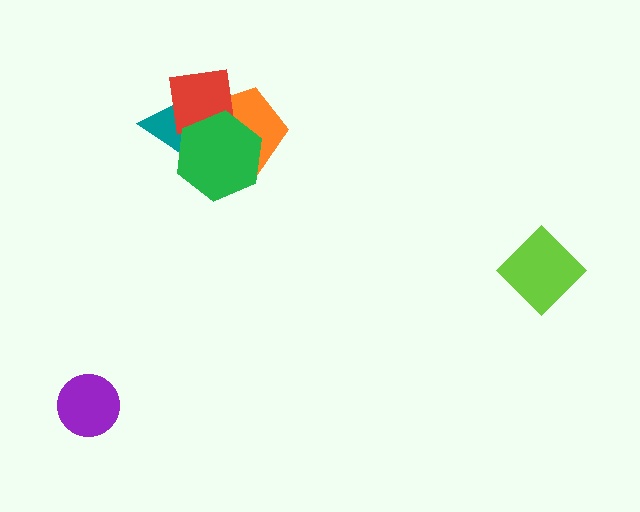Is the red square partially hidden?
Yes, it is partially covered by another shape.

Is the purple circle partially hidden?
No, no other shape covers it.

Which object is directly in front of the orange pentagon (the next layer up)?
The teal triangle is directly in front of the orange pentagon.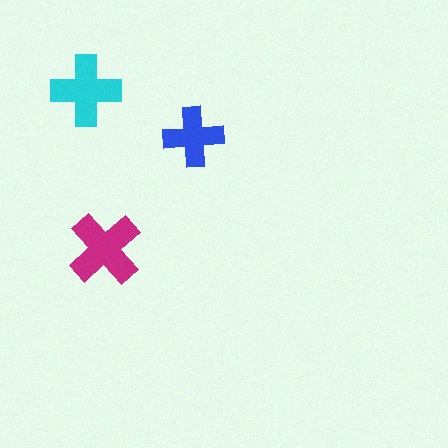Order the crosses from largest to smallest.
the magenta one, the cyan one, the blue one.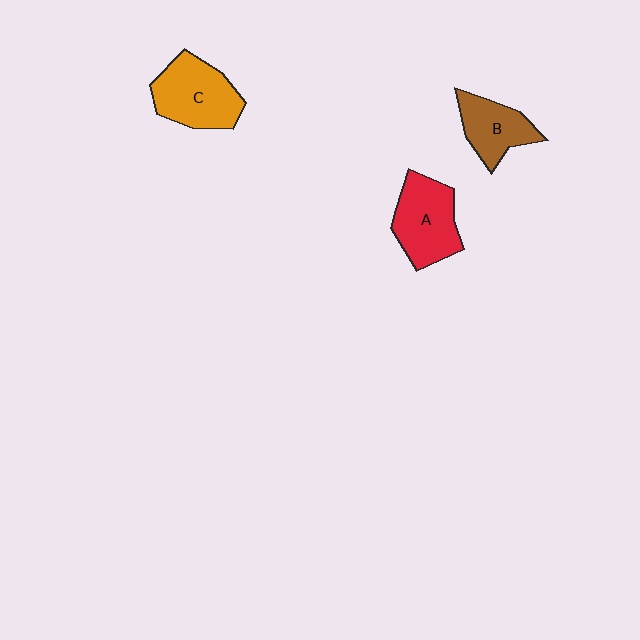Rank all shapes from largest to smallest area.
From largest to smallest: C (orange), A (red), B (brown).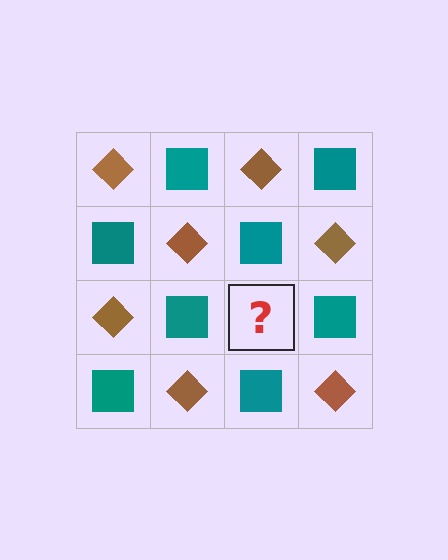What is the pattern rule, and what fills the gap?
The rule is that it alternates brown diamond and teal square in a checkerboard pattern. The gap should be filled with a brown diamond.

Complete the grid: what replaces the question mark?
The question mark should be replaced with a brown diamond.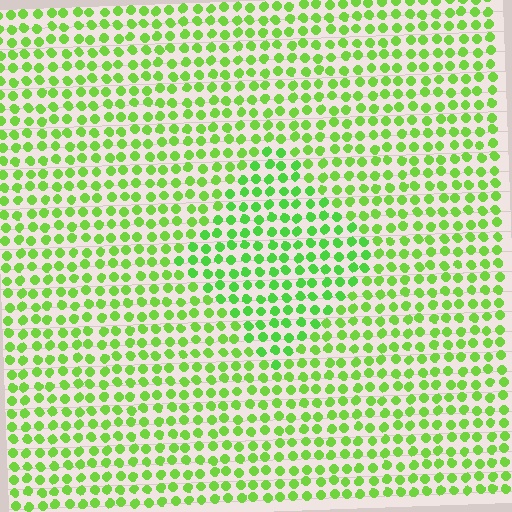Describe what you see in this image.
The image is filled with small lime elements in a uniform arrangement. A diamond-shaped region is visible where the elements are tinted to a slightly different hue, forming a subtle color boundary.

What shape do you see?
I see a diamond.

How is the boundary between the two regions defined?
The boundary is defined purely by a slight shift in hue (about 16 degrees). Spacing, size, and orientation are identical on both sides.